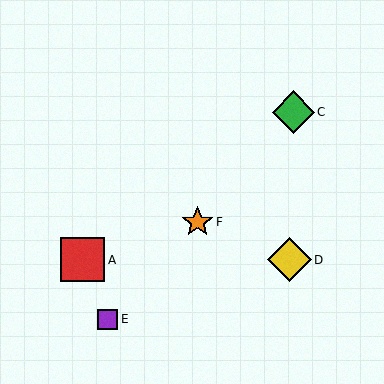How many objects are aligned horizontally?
3 objects (A, B, D) are aligned horizontally.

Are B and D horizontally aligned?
Yes, both are at y≈260.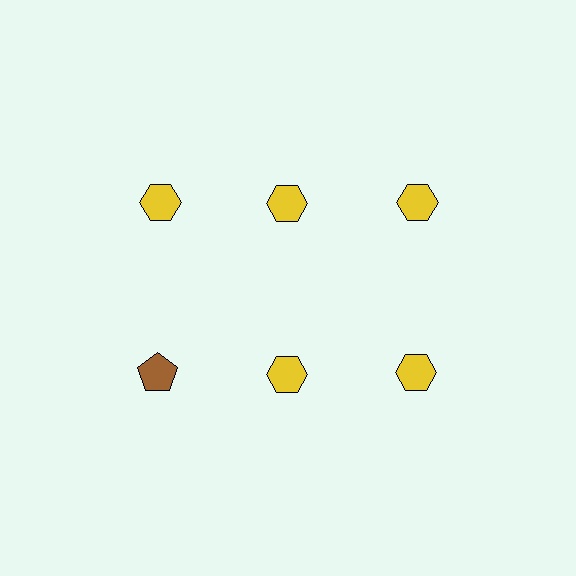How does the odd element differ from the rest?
It differs in both color (brown instead of yellow) and shape (pentagon instead of hexagon).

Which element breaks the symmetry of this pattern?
The brown pentagon in the second row, leftmost column breaks the symmetry. All other shapes are yellow hexagons.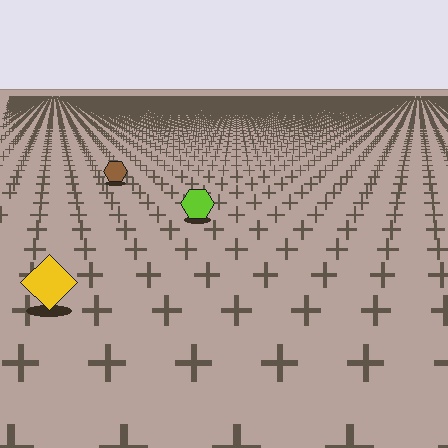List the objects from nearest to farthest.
From nearest to farthest: the yellow diamond, the lime hexagon, the brown hexagon.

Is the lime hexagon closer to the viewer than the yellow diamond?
No. The yellow diamond is closer — you can tell from the texture gradient: the ground texture is coarser near it.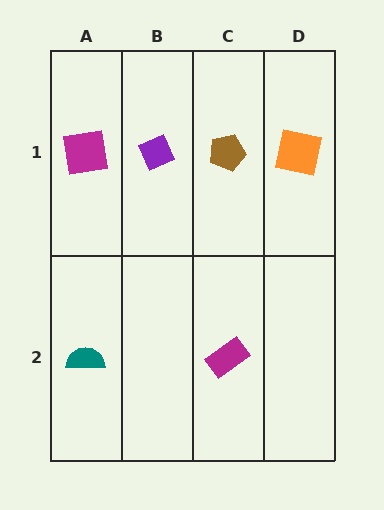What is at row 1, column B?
A purple diamond.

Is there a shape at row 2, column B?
No, that cell is empty.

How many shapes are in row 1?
4 shapes.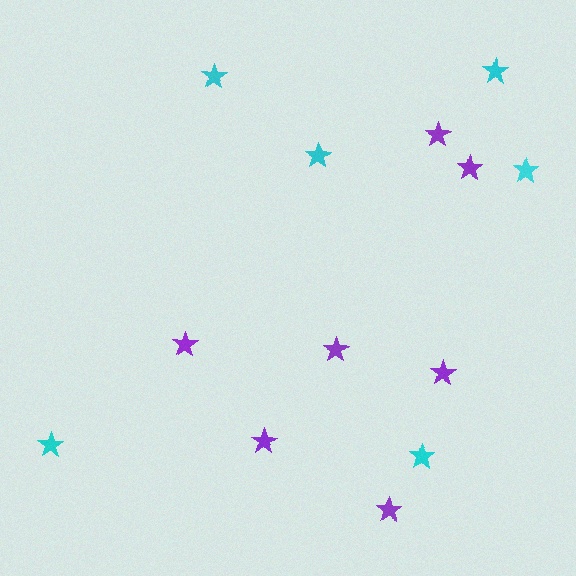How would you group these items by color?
There are 2 groups: one group of cyan stars (6) and one group of purple stars (7).